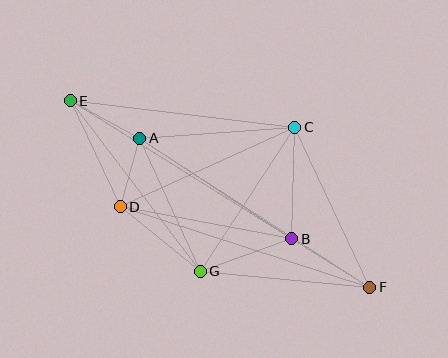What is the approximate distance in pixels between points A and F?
The distance between A and F is approximately 274 pixels.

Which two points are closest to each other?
Points A and D are closest to each other.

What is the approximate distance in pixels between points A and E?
The distance between A and E is approximately 79 pixels.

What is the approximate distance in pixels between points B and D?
The distance between B and D is approximately 175 pixels.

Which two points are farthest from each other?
Points E and F are farthest from each other.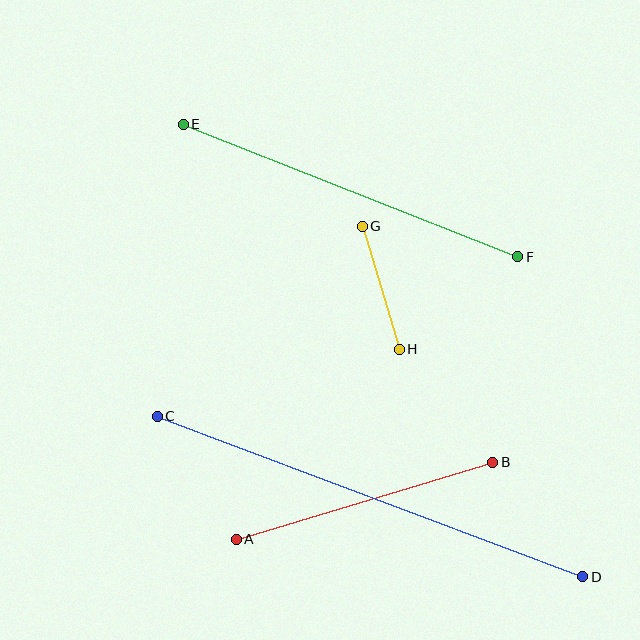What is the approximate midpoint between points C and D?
The midpoint is at approximately (370, 496) pixels.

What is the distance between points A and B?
The distance is approximately 268 pixels.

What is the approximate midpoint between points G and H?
The midpoint is at approximately (381, 288) pixels.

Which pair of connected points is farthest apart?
Points C and D are farthest apart.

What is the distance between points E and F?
The distance is approximately 360 pixels.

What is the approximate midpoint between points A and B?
The midpoint is at approximately (365, 501) pixels.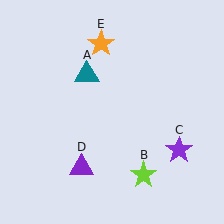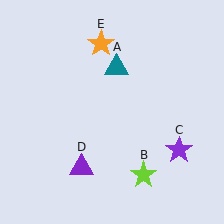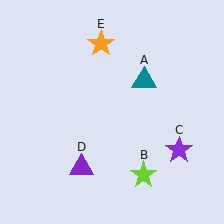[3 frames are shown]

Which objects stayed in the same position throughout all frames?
Lime star (object B) and purple star (object C) and purple triangle (object D) and orange star (object E) remained stationary.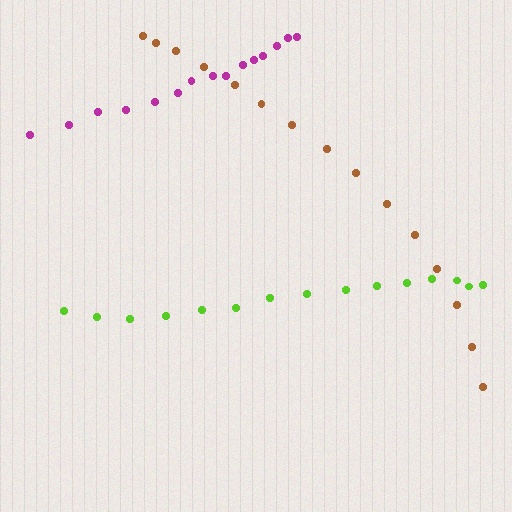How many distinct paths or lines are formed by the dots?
There are 3 distinct paths.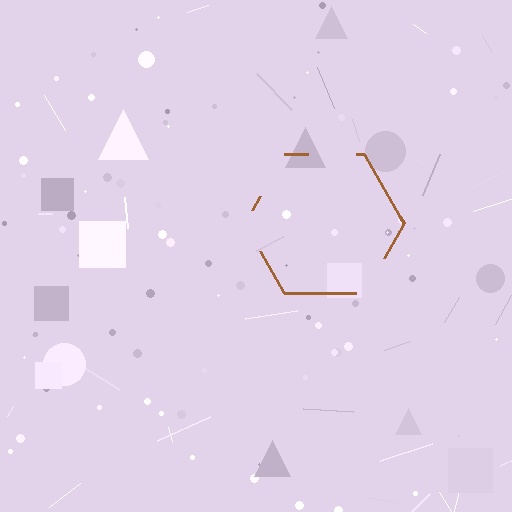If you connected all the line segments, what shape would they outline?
They would outline a hexagon.